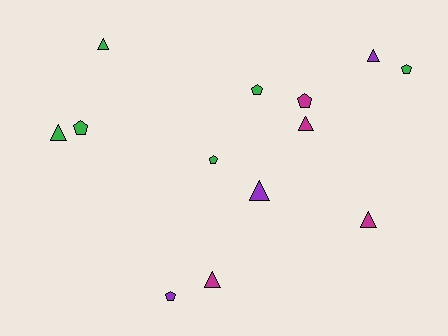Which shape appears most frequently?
Triangle, with 7 objects.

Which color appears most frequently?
Green, with 6 objects.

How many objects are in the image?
There are 13 objects.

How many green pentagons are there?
There are 4 green pentagons.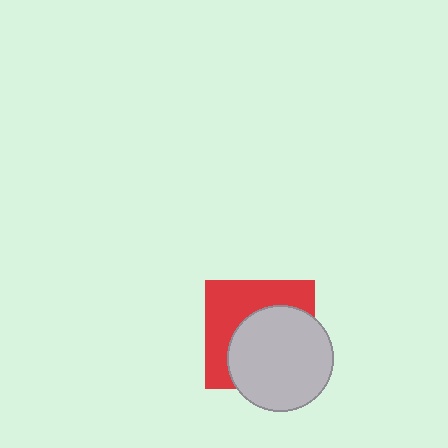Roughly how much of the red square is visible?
About half of it is visible (roughly 45%).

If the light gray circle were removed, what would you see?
You would see the complete red square.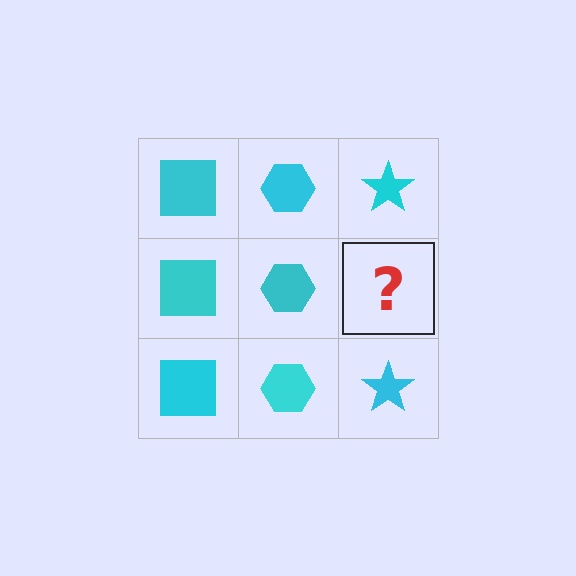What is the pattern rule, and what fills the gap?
The rule is that each column has a consistent shape. The gap should be filled with a cyan star.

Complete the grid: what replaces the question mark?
The question mark should be replaced with a cyan star.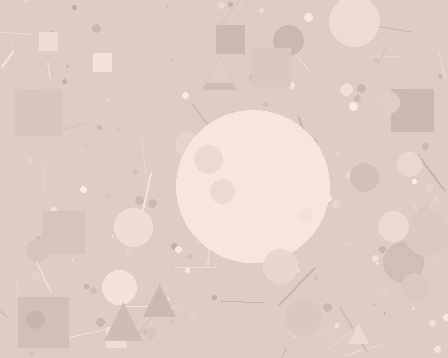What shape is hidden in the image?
A circle is hidden in the image.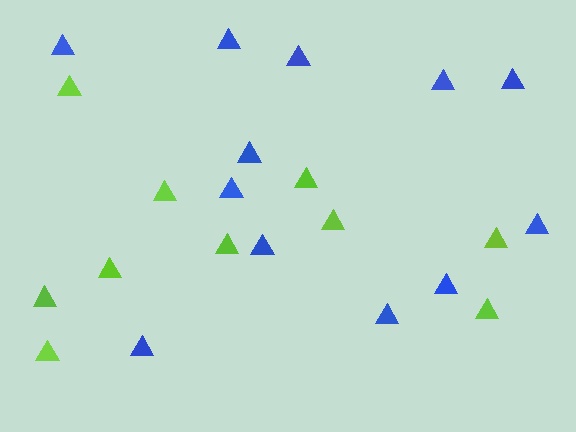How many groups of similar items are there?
There are 2 groups: one group of lime triangles (10) and one group of blue triangles (12).